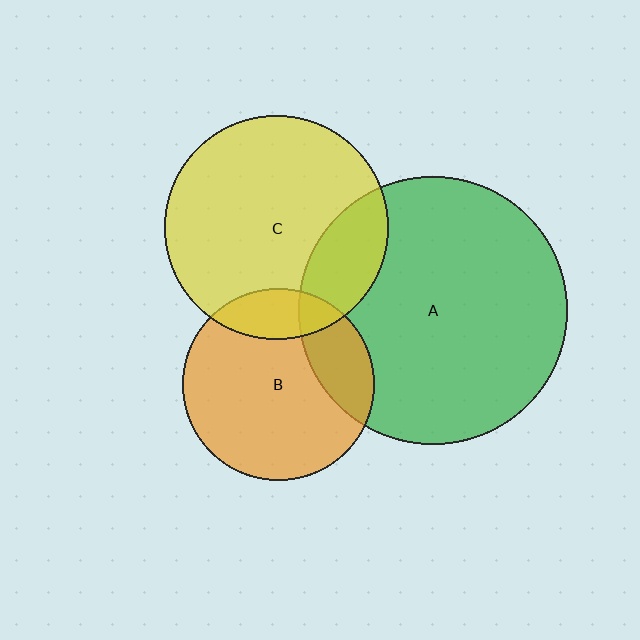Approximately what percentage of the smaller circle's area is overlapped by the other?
Approximately 15%.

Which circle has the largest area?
Circle A (green).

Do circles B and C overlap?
Yes.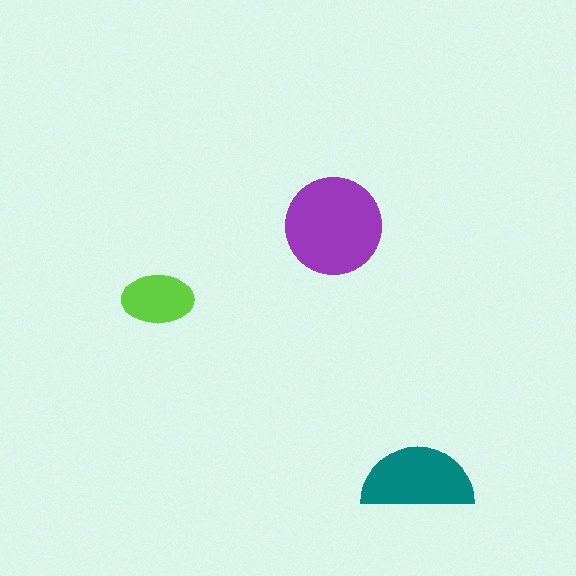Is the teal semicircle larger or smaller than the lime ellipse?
Larger.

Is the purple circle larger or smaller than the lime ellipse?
Larger.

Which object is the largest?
The purple circle.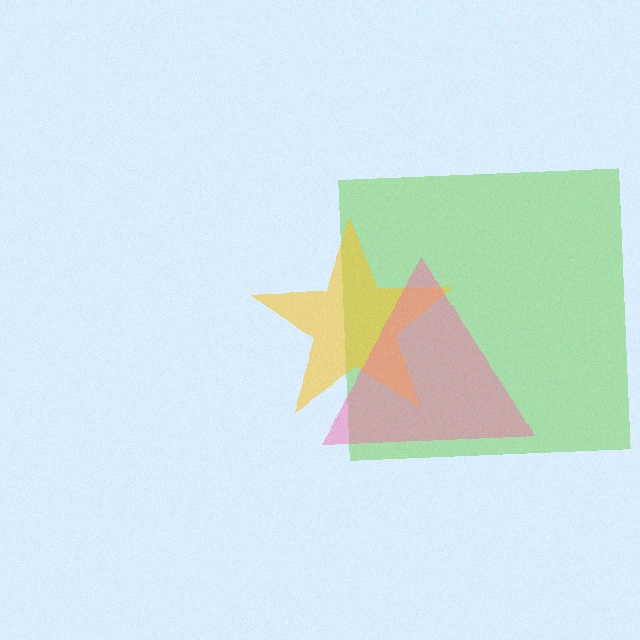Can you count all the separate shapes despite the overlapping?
Yes, there are 3 separate shapes.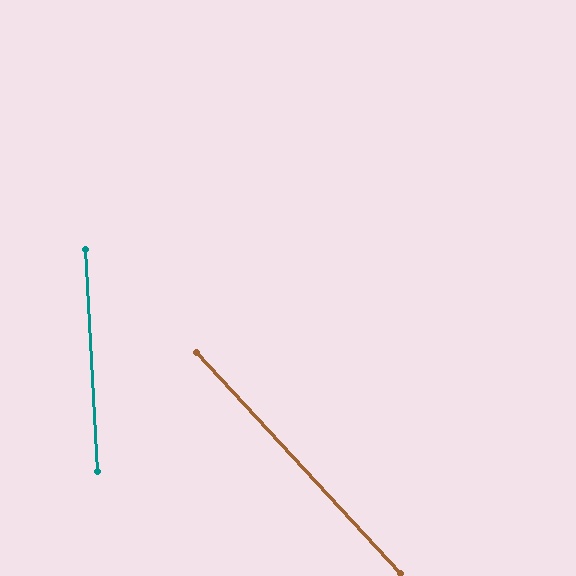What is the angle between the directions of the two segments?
Approximately 40 degrees.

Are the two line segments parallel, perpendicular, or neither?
Neither parallel nor perpendicular — they differ by about 40°.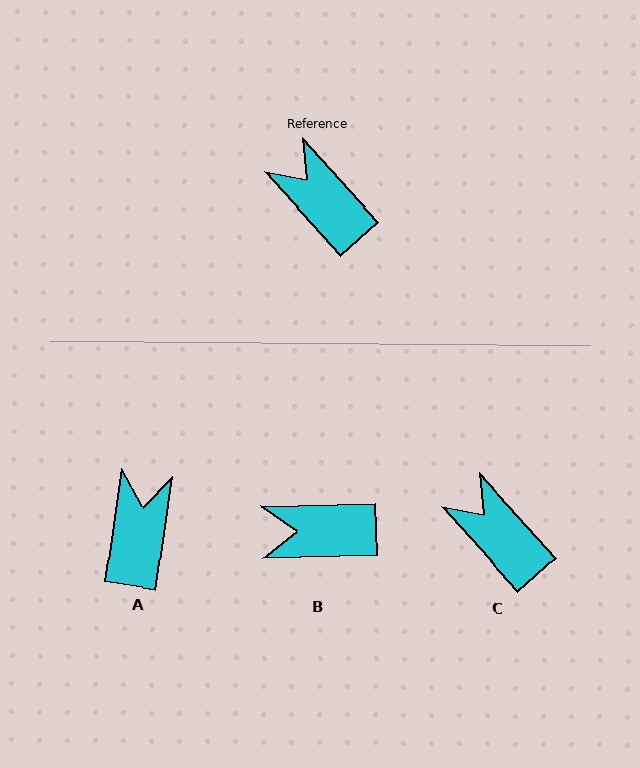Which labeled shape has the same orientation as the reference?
C.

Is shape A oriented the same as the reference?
No, it is off by about 51 degrees.